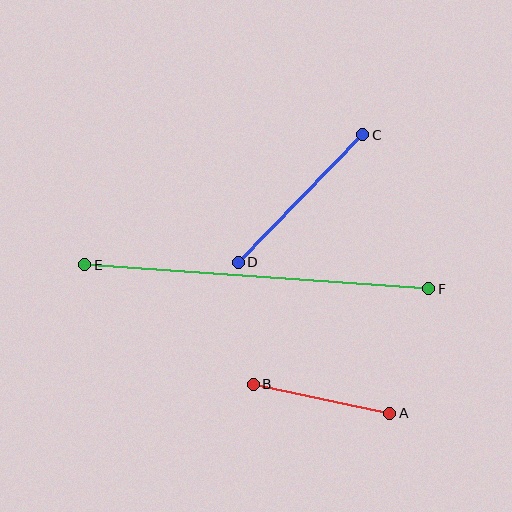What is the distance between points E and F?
The distance is approximately 345 pixels.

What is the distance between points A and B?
The distance is approximately 139 pixels.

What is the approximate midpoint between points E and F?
The midpoint is at approximately (257, 277) pixels.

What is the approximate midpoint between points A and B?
The midpoint is at approximately (322, 399) pixels.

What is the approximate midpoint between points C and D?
The midpoint is at approximately (301, 198) pixels.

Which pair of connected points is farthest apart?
Points E and F are farthest apart.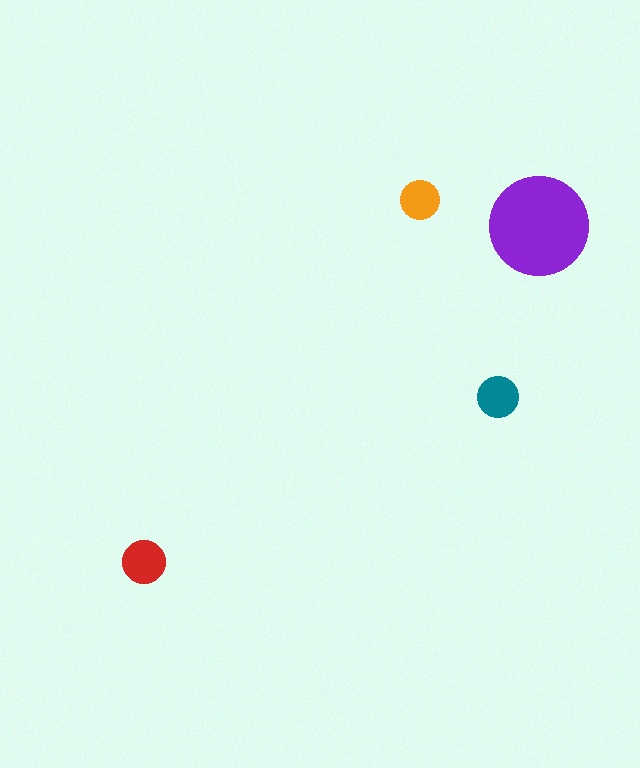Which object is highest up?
The orange circle is topmost.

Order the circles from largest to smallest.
the purple one, the red one, the teal one, the orange one.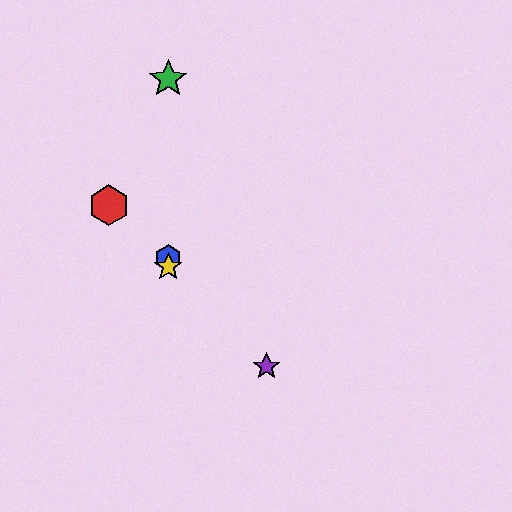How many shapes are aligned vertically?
3 shapes (the blue hexagon, the green star, the yellow star) are aligned vertically.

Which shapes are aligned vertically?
The blue hexagon, the green star, the yellow star are aligned vertically.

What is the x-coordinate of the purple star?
The purple star is at x≈267.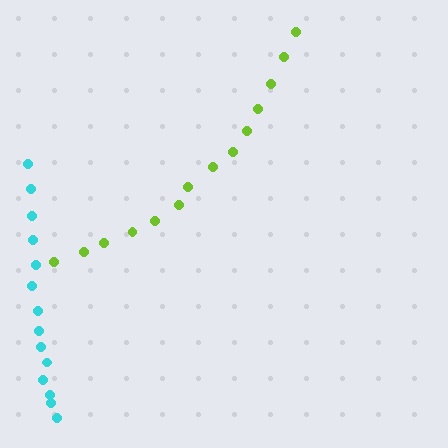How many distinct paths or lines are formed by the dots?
There are 2 distinct paths.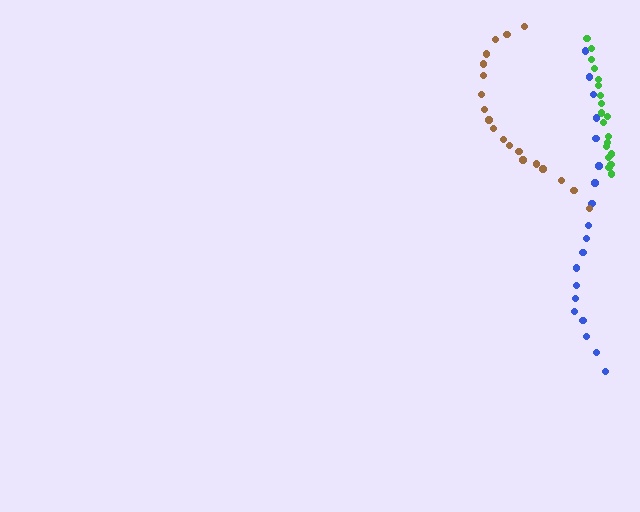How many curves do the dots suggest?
There are 3 distinct paths.